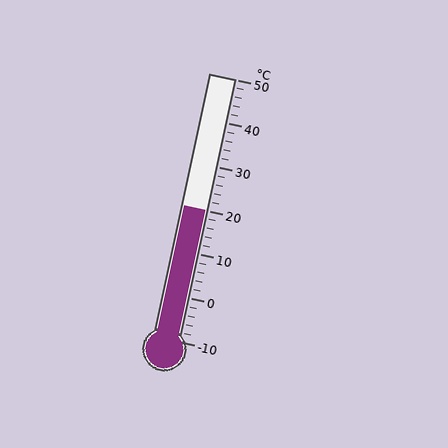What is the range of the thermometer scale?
The thermometer scale ranges from -10°C to 50°C.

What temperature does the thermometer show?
The thermometer shows approximately 20°C.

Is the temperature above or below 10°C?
The temperature is above 10°C.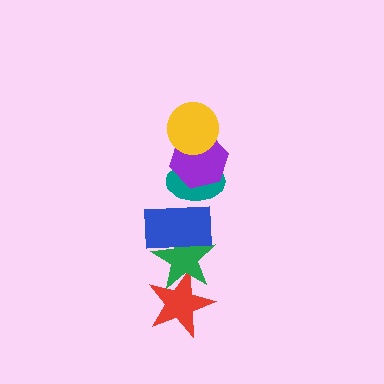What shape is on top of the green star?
The blue rectangle is on top of the green star.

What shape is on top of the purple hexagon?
The yellow circle is on top of the purple hexagon.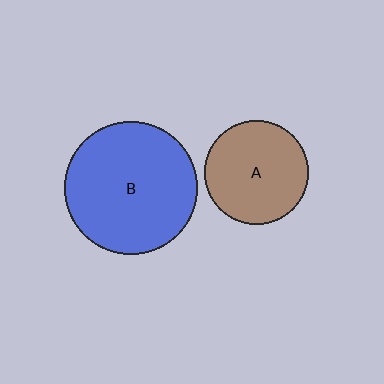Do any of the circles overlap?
No, none of the circles overlap.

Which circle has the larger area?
Circle B (blue).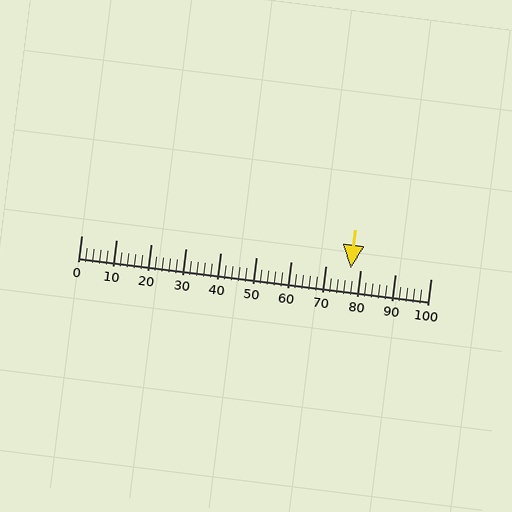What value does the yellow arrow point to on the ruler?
The yellow arrow points to approximately 77.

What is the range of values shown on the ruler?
The ruler shows values from 0 to 100.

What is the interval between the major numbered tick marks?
The major tick marks are spaced 10 units apart.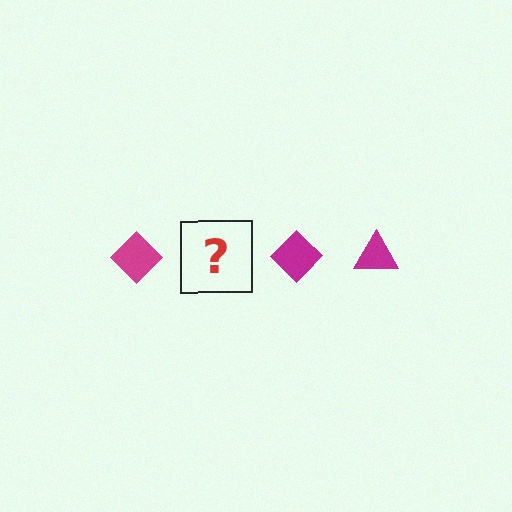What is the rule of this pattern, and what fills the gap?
The rule is that the pattern cycles through diamond, triangle shapes in magenta. The gap should be filled with a magenta triangle.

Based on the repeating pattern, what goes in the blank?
The blank should be a magenta triangle.